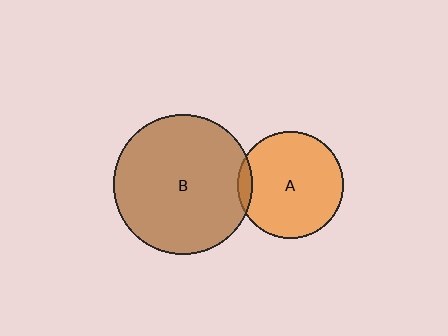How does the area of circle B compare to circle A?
Approximately 1.7 times.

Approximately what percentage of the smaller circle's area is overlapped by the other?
Approximately 5%.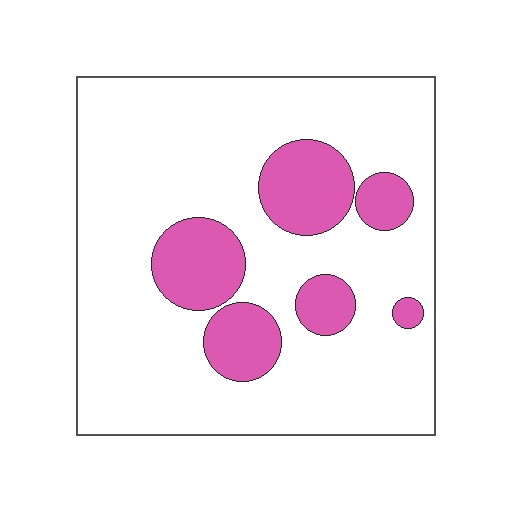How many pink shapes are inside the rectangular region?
6.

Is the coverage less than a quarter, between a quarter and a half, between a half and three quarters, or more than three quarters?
Less than a quarter.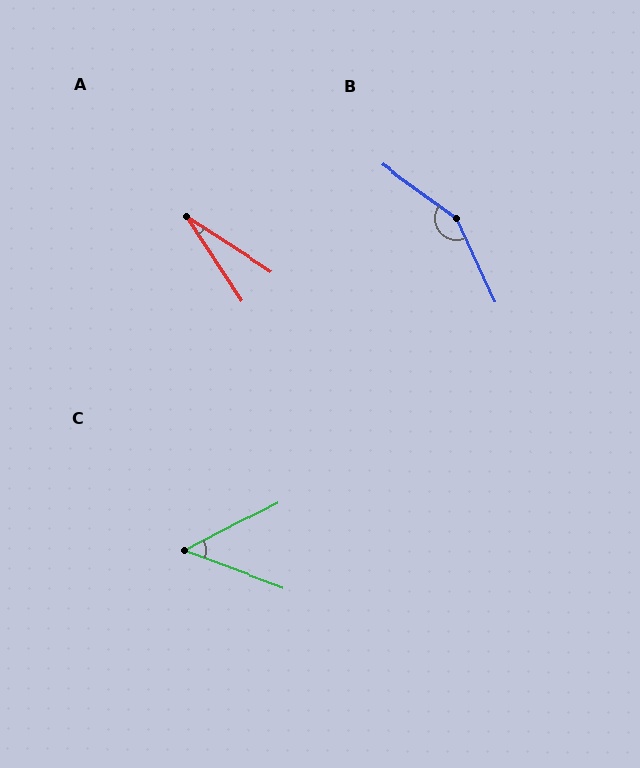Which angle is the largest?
B, at approximately 150 degrees.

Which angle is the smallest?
A, at approximately 23 degrees.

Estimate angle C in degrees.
Approximately 48 degrees.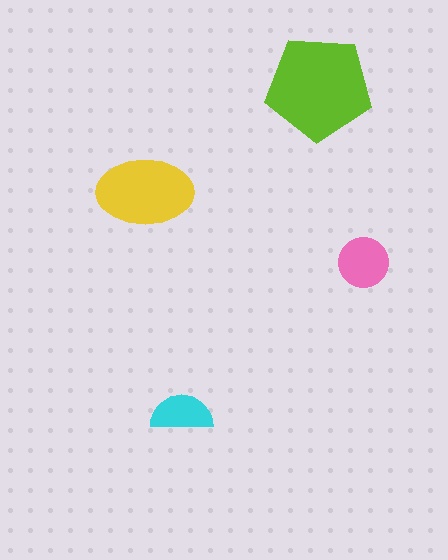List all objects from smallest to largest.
The cyan semicircle, the pink circle, the yellow ellipse, the lime pentagon.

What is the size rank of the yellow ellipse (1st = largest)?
2nd.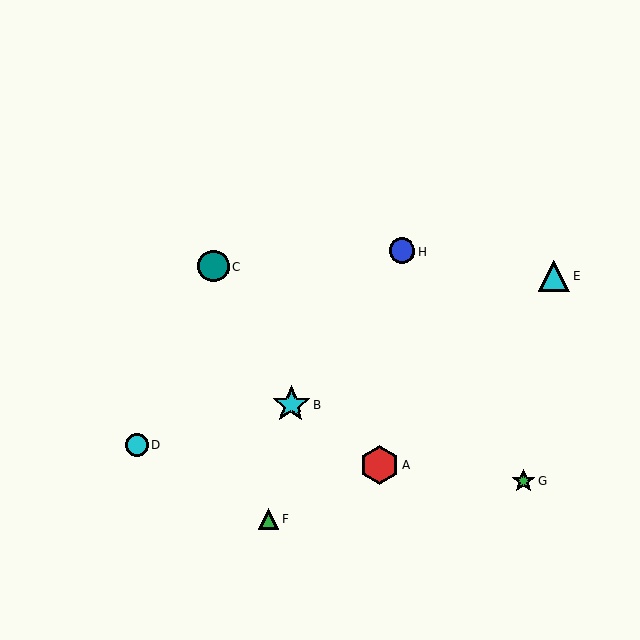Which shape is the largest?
The red hexagon (labeled A) is the largest.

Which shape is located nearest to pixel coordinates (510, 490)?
The green star (labeled G) at (523, 481) is nearest to that location.